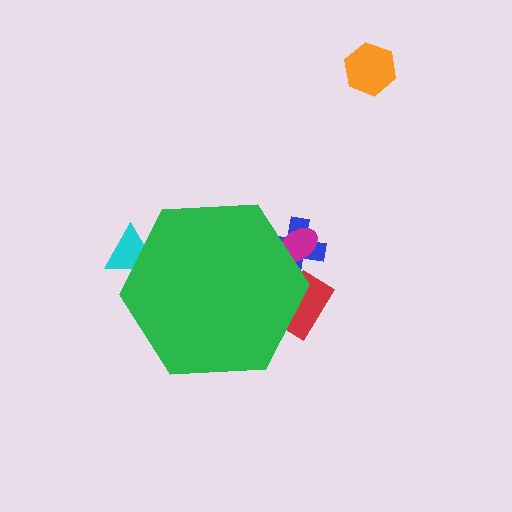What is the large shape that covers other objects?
A green hexagon.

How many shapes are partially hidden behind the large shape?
4 shapes are partially hidden.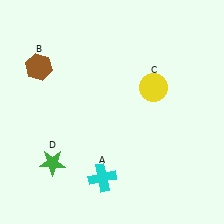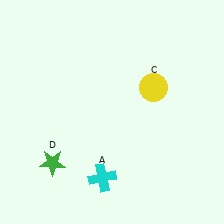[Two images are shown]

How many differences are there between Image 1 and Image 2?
There is 1 difference between the two images.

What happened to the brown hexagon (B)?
The brown hexagon (B) was removed in Image 2. It was in the top-left area of Image 1.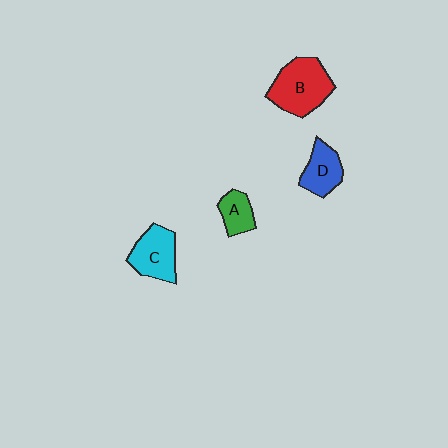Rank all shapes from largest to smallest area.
From largest to smallest: B (red), C (cyan), D (blue), A (green).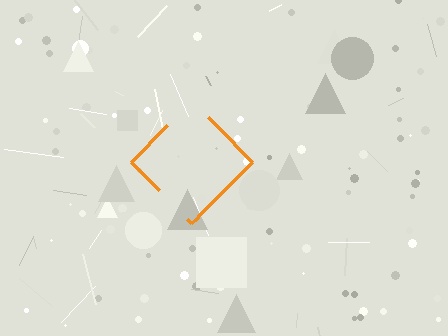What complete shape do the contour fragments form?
The contour fragments form a diamond.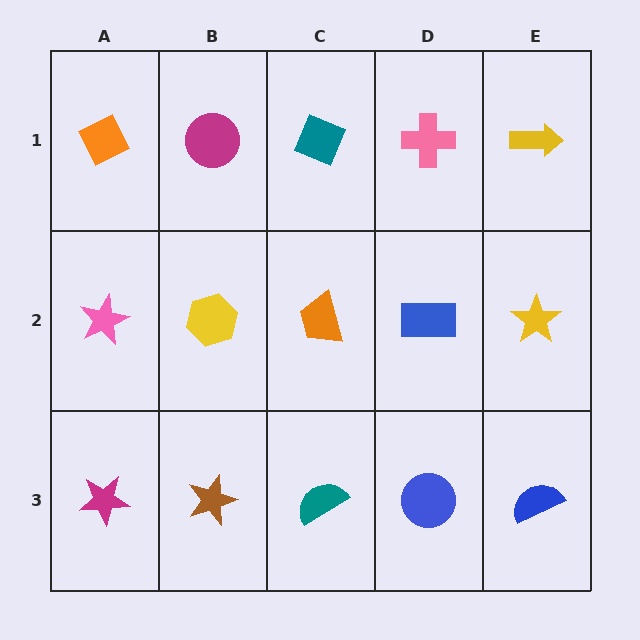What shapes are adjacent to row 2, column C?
A teal diamond (row 1, column C), a teal semicircle (row 3, column C), a yellow hexagon (row 2, column B), a blue rectangle (row 2, column D).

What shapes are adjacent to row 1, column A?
A pink star (row 2, column A), a magenta circle (row 1, column B).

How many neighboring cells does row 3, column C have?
3.